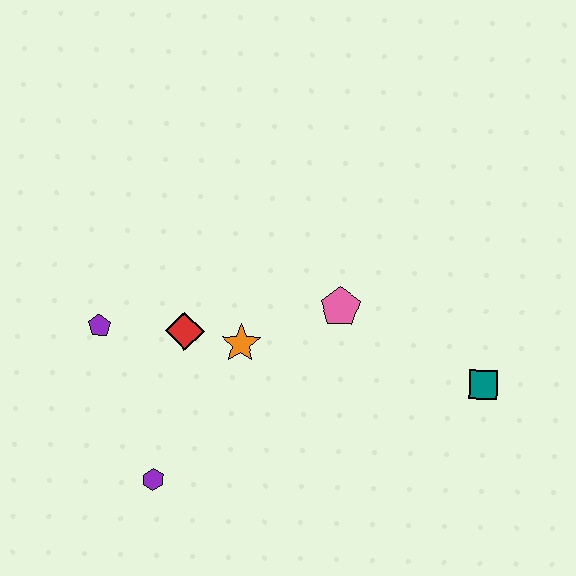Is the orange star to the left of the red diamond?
No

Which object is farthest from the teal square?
The purple pentagon is farthest from the teal square.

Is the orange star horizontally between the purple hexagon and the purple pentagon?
No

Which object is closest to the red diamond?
The orange star is closest to the red diamond.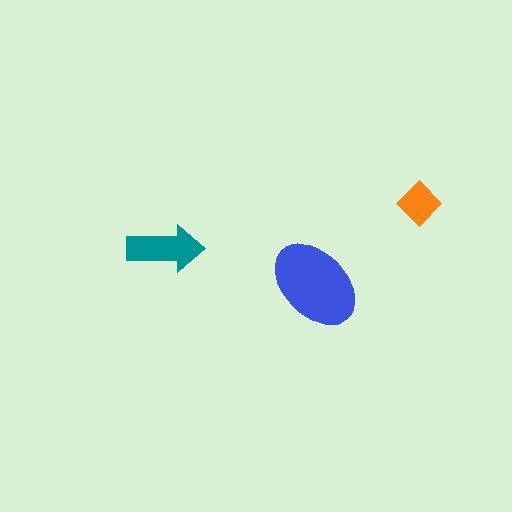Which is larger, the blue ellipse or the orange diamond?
The blue ellipse.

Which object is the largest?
The blue ellipse.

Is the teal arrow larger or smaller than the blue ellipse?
Smaller.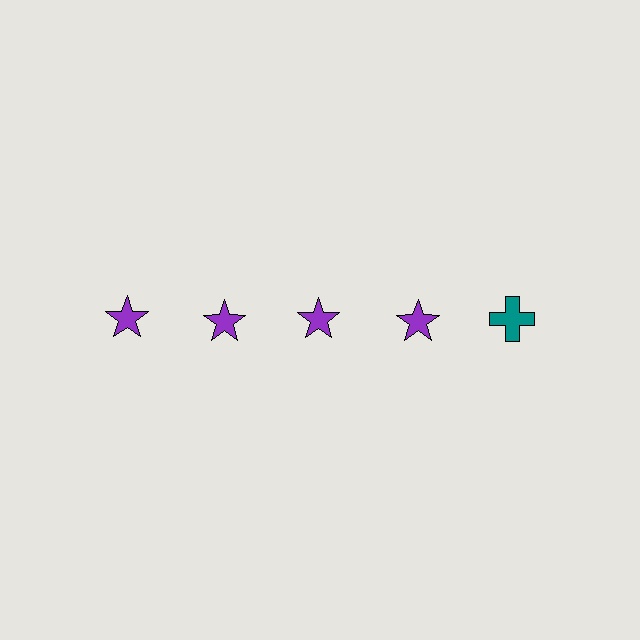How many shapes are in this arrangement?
There are 5 shapes arranged in a grid pattern.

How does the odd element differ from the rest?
It differs in both color (teal instead of purple) and shape (cross instead of star).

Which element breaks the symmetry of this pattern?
The teal cross in the top row, rightmost column breaks the symmetry. All other shapes are purple stars.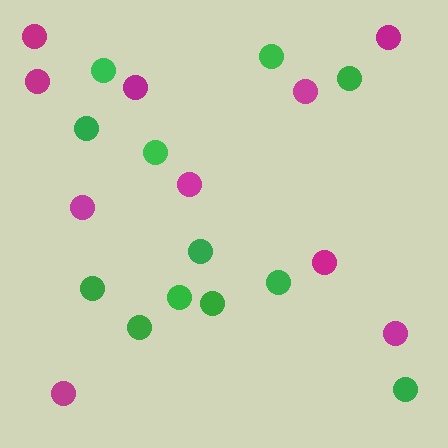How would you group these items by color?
There are 2 groups: one group of green circles (12) and one group of magenta circles (10).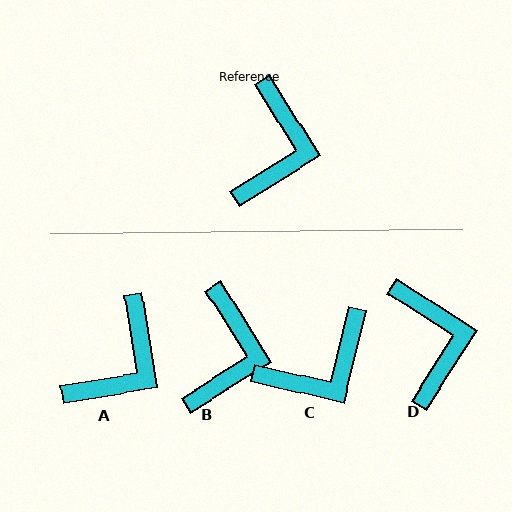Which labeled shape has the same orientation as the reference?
B.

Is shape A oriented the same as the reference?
No, it is off by about 23 degrees.